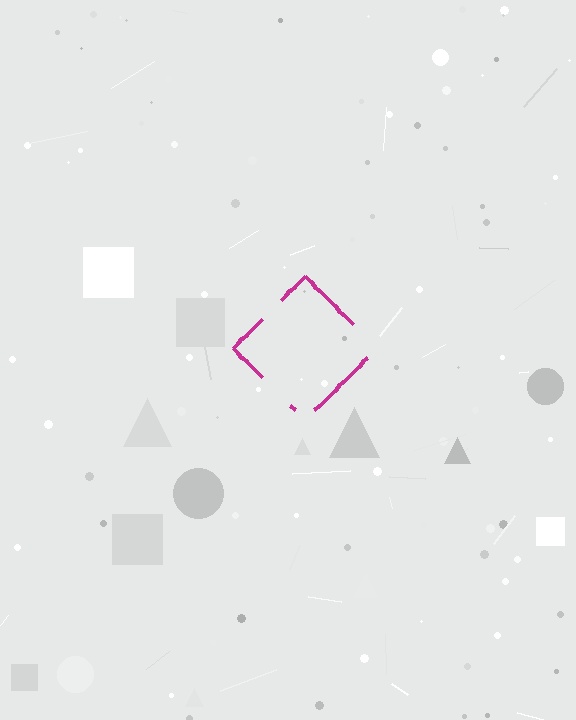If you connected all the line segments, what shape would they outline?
They would outline a diamond.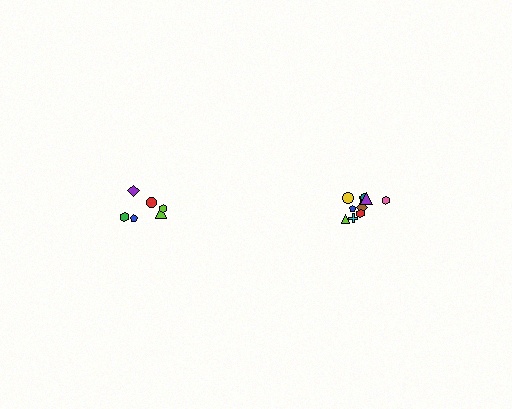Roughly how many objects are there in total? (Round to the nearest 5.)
Roughly 15 objects in total.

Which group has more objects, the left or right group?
The right group.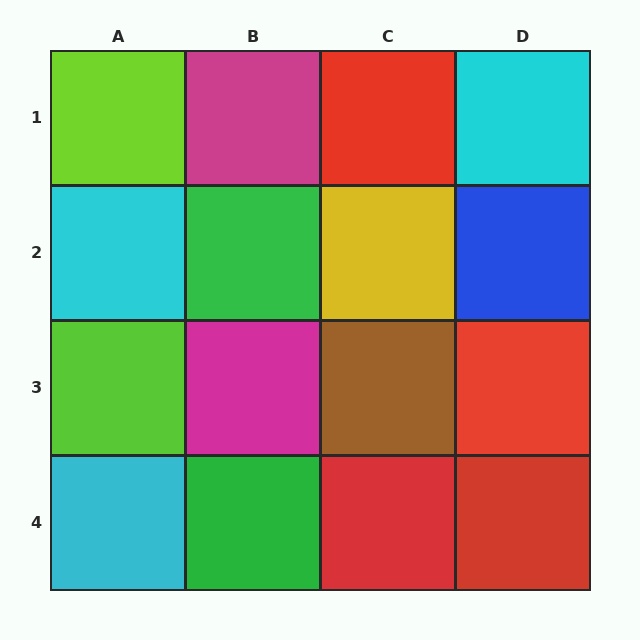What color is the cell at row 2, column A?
Cyan.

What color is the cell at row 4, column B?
Green.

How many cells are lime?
2 cells are lime.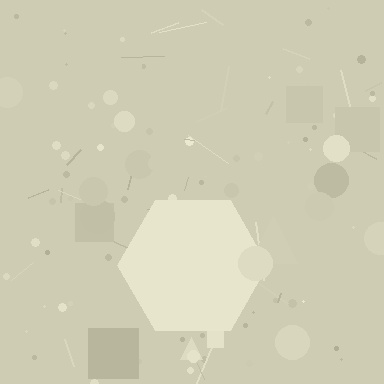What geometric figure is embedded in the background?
A hexagon is embedded in the background.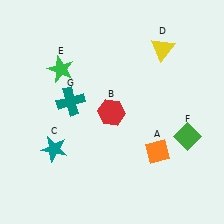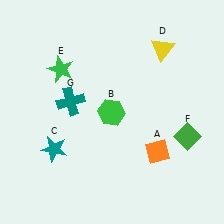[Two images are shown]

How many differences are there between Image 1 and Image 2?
There is 1 difference between the two images.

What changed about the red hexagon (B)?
In Image 1, B is red. In Image 2, it changed to green.